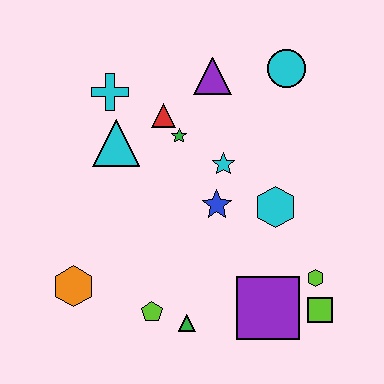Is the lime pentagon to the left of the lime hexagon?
Yes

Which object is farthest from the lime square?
The cyan cross is farthest from the lime square.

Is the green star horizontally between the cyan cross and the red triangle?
No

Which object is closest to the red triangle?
The green star is closest to the red triangle.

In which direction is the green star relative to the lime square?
The green star is above the lime square.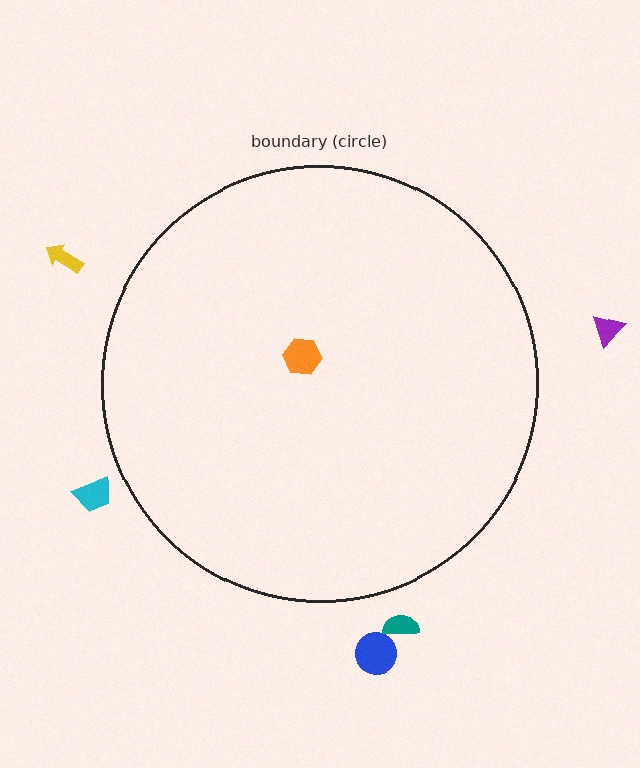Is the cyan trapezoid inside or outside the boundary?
Outside.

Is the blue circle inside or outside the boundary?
Outside.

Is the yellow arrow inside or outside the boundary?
Outside.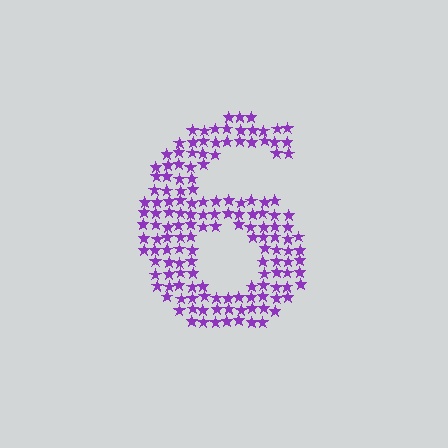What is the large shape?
The large shape is the digit 6.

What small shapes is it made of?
It is made of small stars.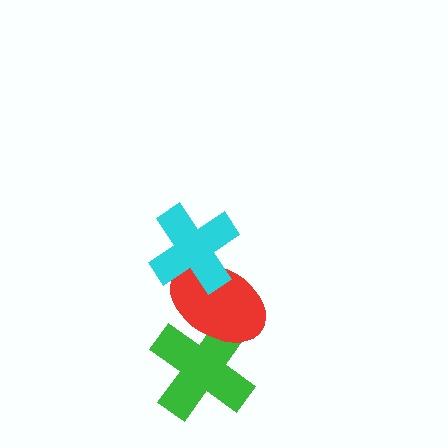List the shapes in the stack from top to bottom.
From top to bottom: the cyan cross, the red ellipse, the green cross.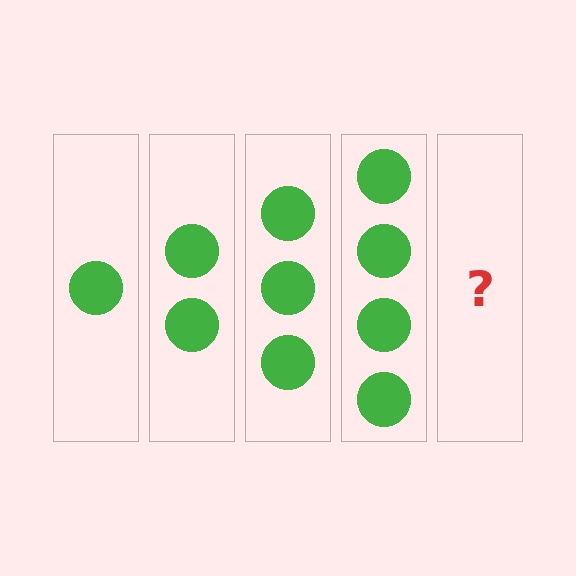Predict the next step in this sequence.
The next step is 5 circles.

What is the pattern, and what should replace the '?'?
The pattern is that each step adds one more circle. The '?' should be 5 circles.